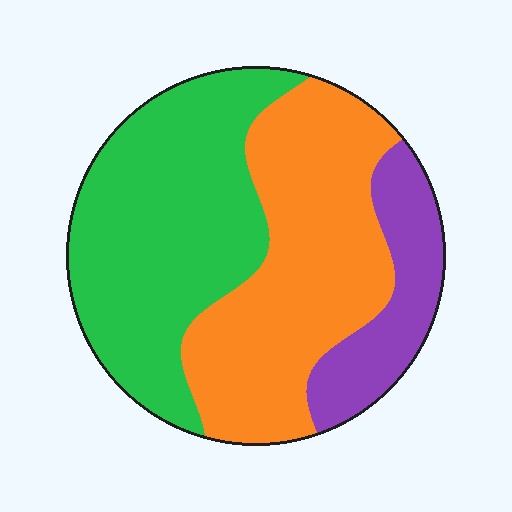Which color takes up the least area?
Purple, at roughly 15%.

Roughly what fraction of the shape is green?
Green covers 43% of the shape.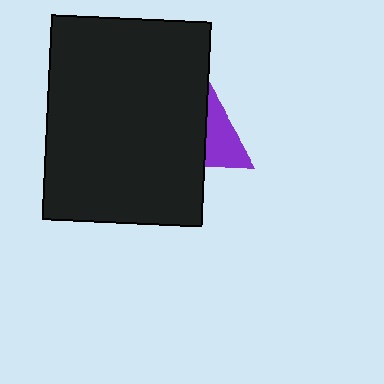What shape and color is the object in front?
The object in front is a black rectangle.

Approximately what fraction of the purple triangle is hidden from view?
Roughly 60% of the purple triangle is hidden behind the black rectangle.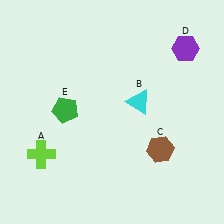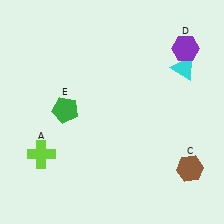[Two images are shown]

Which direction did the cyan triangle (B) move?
The cyan triangle (B) moved right.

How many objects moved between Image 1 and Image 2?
2 objects moved between the two images.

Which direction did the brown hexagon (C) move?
The brown hexagon (C) moved right.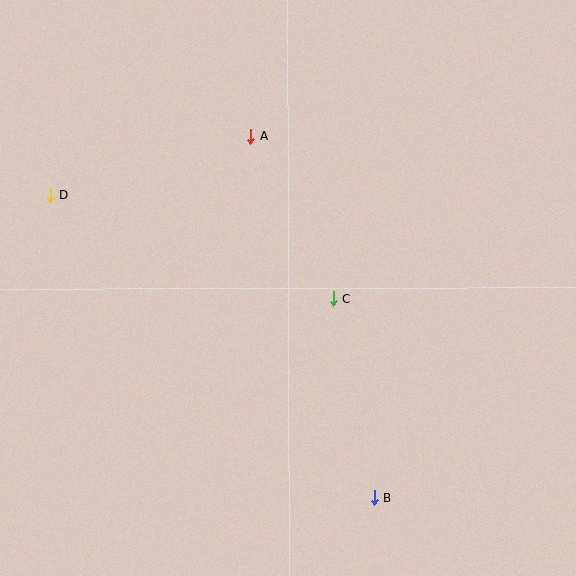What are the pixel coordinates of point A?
Point A is at (251, 136).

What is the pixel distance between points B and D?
The distance between B and D is 443 pixels.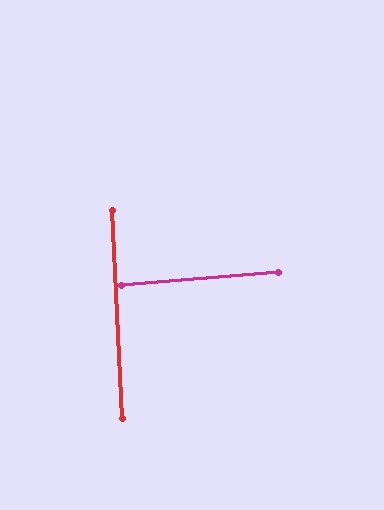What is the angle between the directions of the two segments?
Approximately 88 degrees.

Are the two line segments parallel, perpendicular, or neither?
Perpendicular — they meet at approximately 88°.